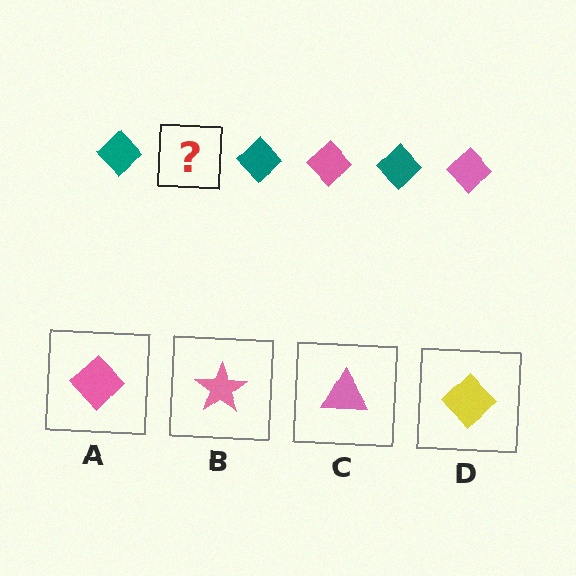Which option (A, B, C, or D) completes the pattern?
A.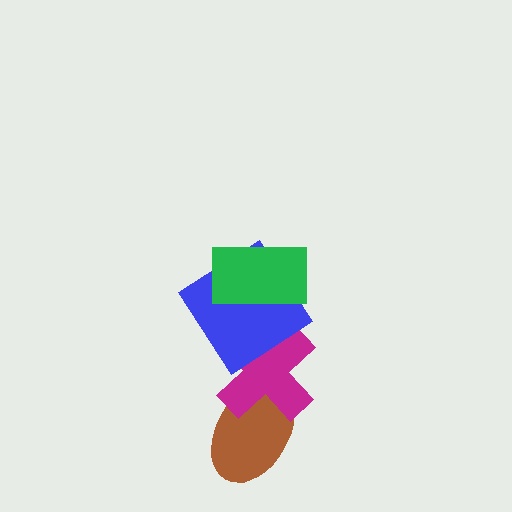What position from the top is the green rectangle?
The green rectangle is 1st from the top.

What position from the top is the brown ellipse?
The brown ellipse is 4th from the top.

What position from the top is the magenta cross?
The magenta cross is 3rd from the top.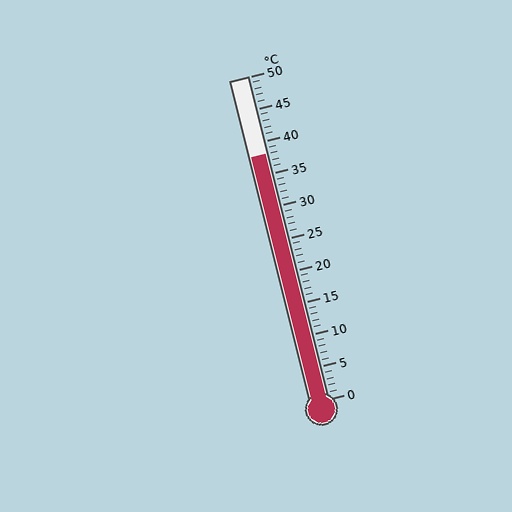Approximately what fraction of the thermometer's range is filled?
The thermometer is filled to approximately 75% of its range.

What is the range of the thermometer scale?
The thermometer scale ranges from 0°C to 50°C.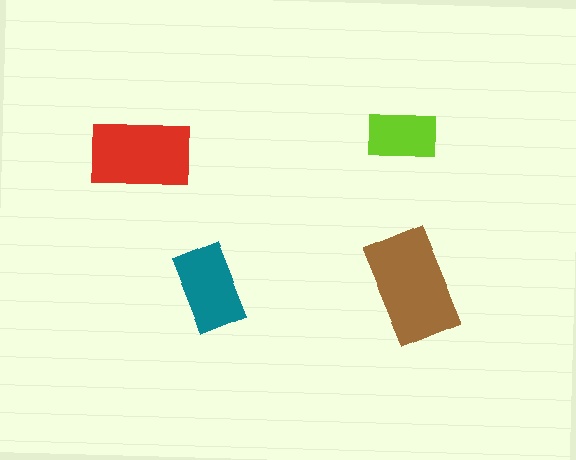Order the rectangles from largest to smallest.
the brown one, the red one, the teal one, the lime one.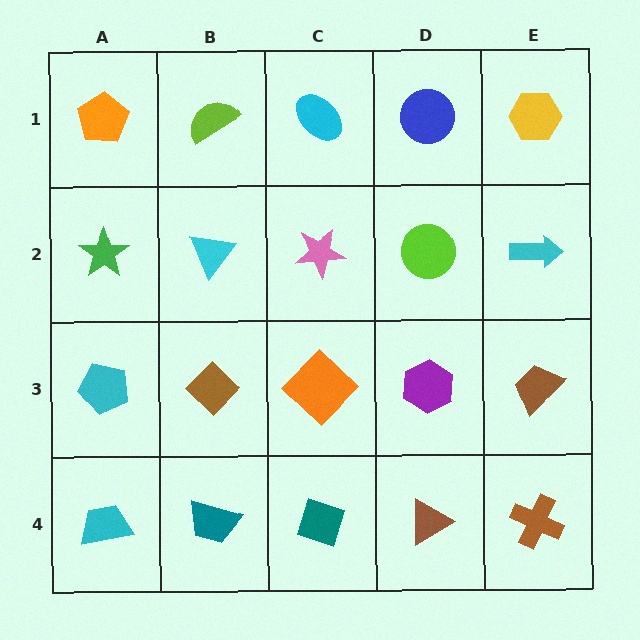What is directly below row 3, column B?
A teal trapezoid.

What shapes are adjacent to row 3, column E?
A cyan arrow (row 2, column E), a brown cross (row 4, column E), a purple hexagon (row 3, column D).